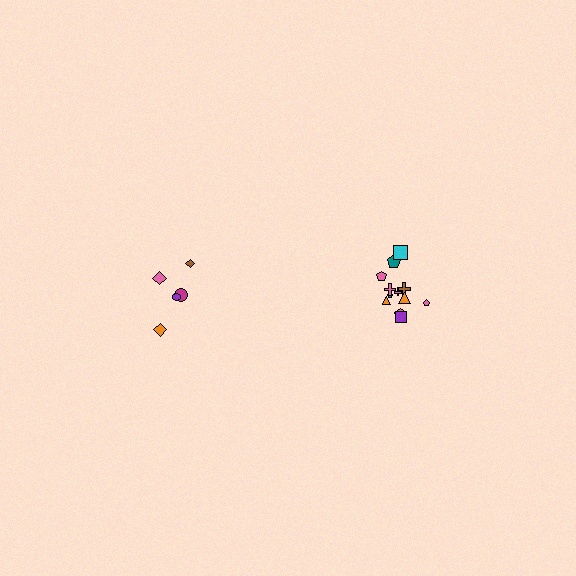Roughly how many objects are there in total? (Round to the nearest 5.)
Roughly 15 objects in total.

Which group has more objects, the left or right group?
The right group.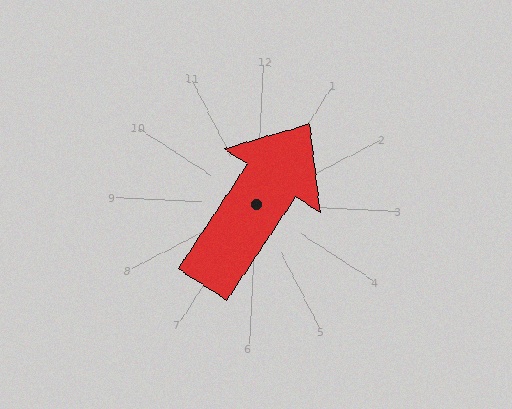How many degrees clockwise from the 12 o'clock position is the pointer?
Approximately 31 degrees.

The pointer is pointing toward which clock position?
Roughly 1 o'clock.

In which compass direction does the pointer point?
Northeast.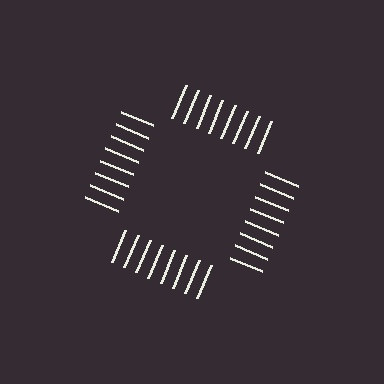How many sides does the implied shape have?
4 sides — the line-ends trace a square.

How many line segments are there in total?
32 — 8 along each of the 4 edges.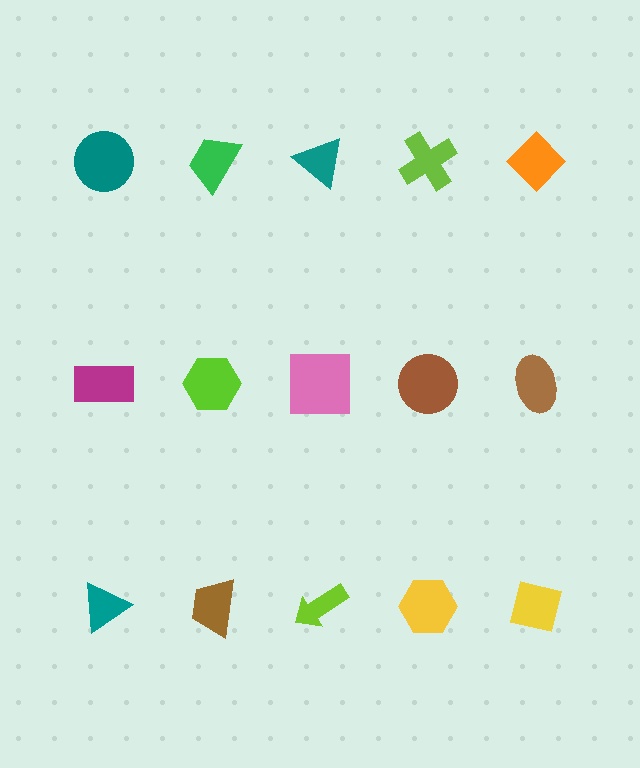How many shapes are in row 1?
5 shapes.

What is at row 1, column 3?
A teal triangle.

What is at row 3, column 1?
A teal triangle.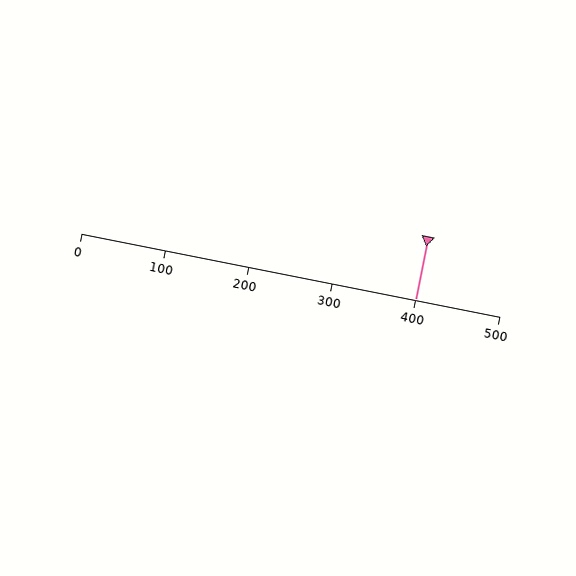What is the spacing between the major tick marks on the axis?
The major ticks are spaced 100 apart.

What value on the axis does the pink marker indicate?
The marker indicates approximately 400.